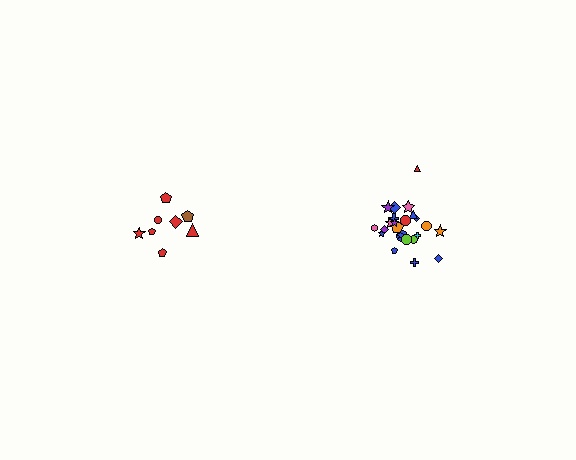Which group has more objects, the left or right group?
The right group.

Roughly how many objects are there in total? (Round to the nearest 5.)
Roughly 35 objects in total.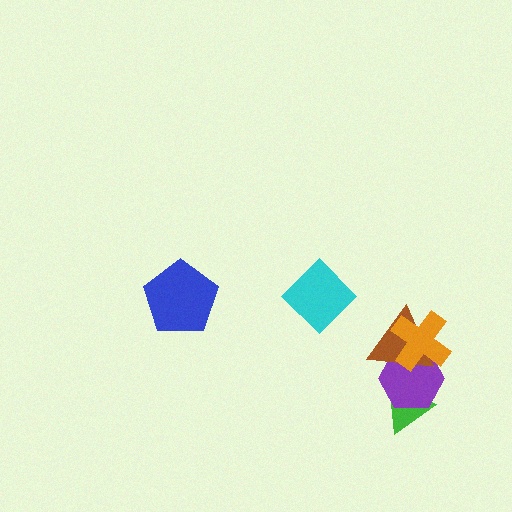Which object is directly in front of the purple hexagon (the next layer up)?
The brown triangle is directly in front of the purple hexagon.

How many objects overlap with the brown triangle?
2 objects overlap with the brown triangle.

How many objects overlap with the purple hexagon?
3 objects overlap with the purple hexagon.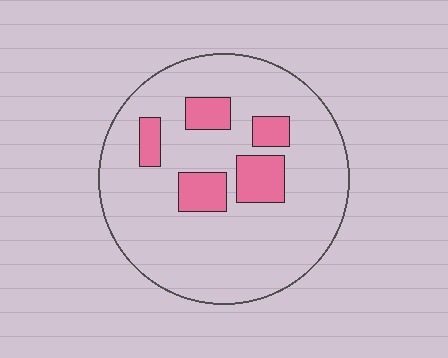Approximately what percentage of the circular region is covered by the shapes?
Approximately 15%.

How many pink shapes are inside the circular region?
5.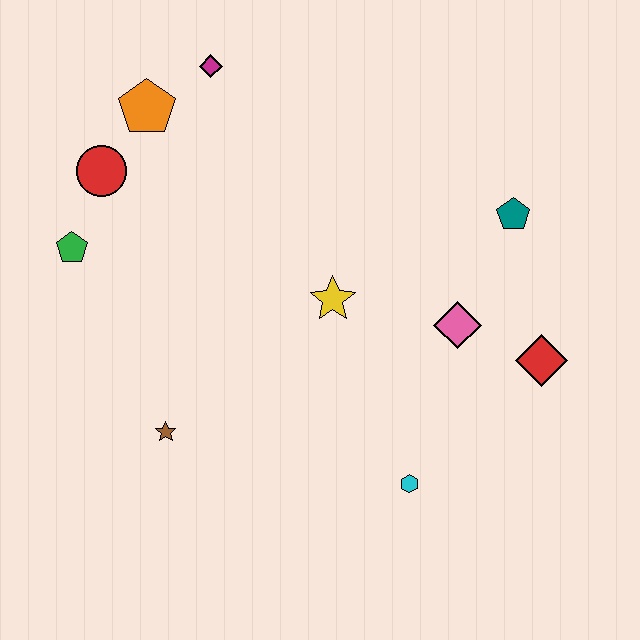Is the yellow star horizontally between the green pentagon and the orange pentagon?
No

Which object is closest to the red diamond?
The pink diamond is closest to the red diamond.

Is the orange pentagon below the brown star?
No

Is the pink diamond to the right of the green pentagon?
Yes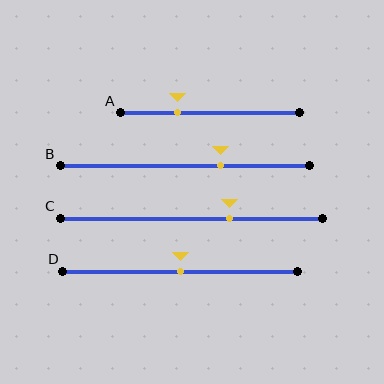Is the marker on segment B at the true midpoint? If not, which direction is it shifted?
No, the marker on segment B is shifted to the right by about 14% of the segment length.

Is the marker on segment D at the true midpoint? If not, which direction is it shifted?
Yes, the marker on segment D is at the true midpoint.